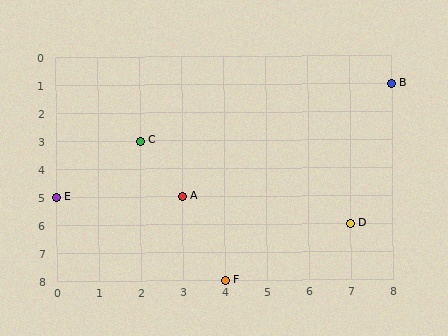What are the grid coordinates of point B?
Point B is at grid coordinates (8, 1).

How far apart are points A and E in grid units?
Points A and E are 3 columns apart.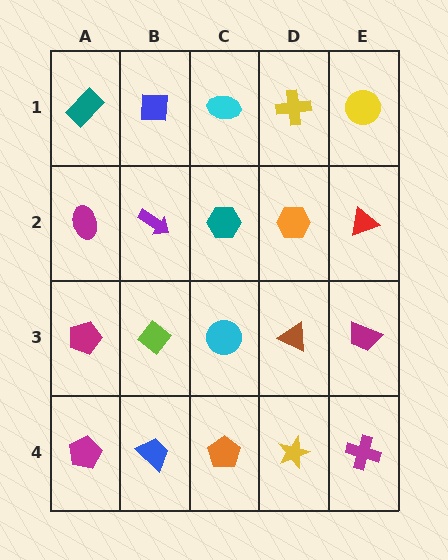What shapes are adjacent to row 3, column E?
A red triangle (row 2, column E), a magenta cross (row 4, column E), a brown triangle (row 3, column D).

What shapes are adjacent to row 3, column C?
A teal hexagon (row 2, column C), an orange pentagon (row 4, column C), a lime diamond (row 3, column B), a brown triangle (row 3, column D).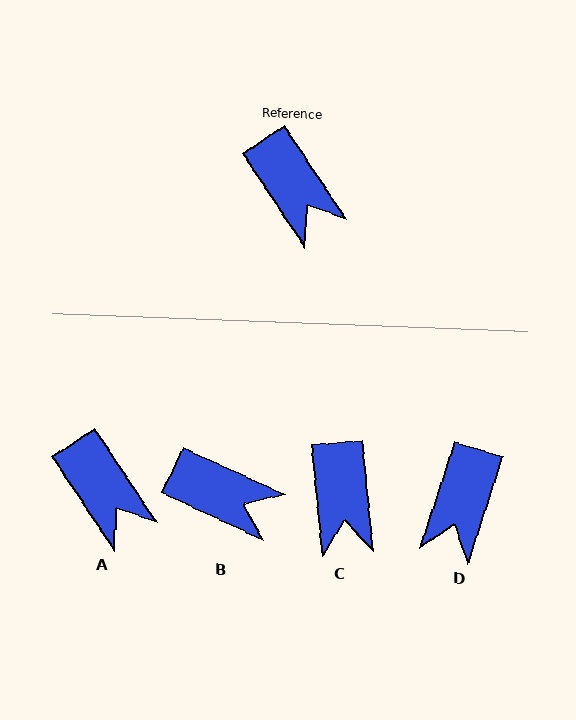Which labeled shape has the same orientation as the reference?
A.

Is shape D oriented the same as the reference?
No, it is off by about 52 degrees.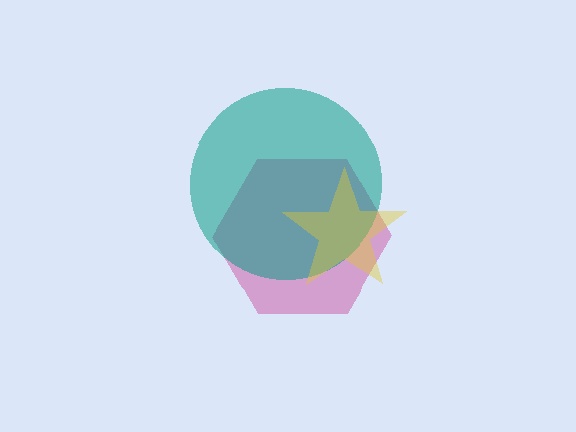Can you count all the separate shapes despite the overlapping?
Yes, there are 3 separate shapes.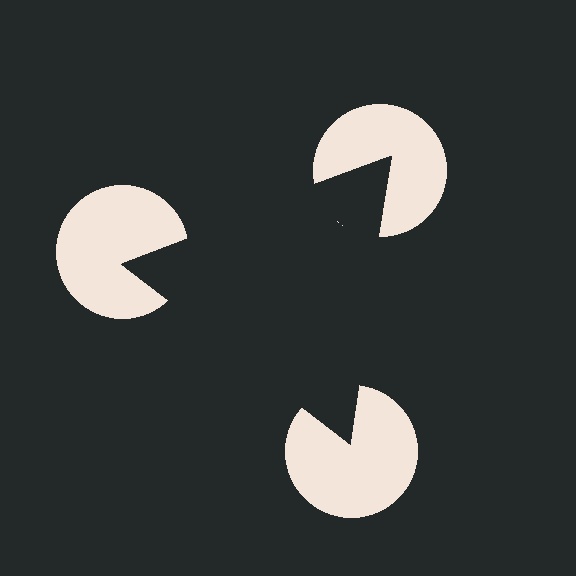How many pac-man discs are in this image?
There are 3 — one at each vertex of the illusory triangle.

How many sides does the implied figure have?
3 sides.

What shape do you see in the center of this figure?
An illusory triangle — its edges are inferred from the aligned wedge cuts in the pac-man discs, not physically drawn.